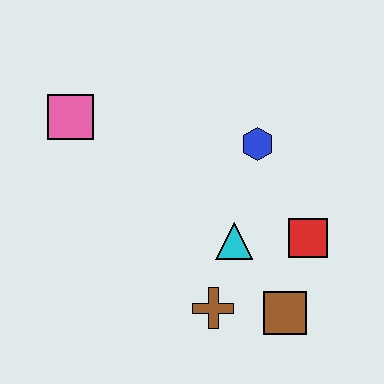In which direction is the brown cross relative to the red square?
The brown cross is to the left of the red square.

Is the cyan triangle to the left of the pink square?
No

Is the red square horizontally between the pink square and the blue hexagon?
No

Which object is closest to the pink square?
The blue hexagon is closest to the pink square.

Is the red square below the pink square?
Yes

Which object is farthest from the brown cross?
The pink square is farthest from the brown cross.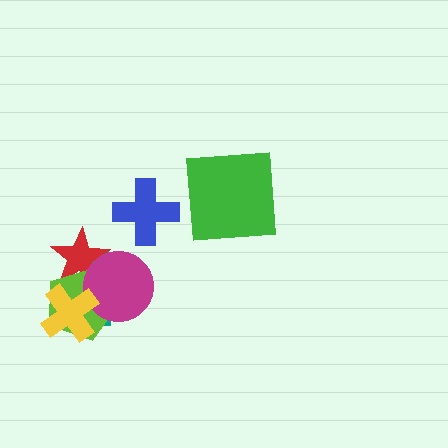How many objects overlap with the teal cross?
4 objects overlap with the teal cross.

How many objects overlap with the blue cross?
0 objects overlap with the blue cross.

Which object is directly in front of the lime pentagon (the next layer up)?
The magenta circle is directly in front of the lime pentagon.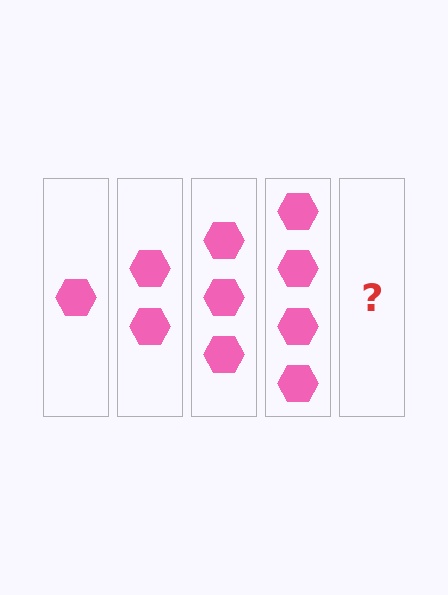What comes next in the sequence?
The next element should be 5 hexagons.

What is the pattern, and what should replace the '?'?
The pattern is that each step adds one more hexagon. The '?' should be 5 hexagons.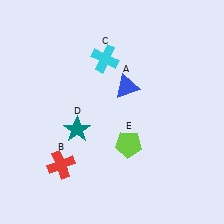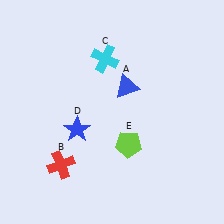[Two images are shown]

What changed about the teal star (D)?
In Image 1, D is teal. In Image 2, it changed to blue.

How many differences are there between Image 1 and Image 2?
There is 1 difference between the two images.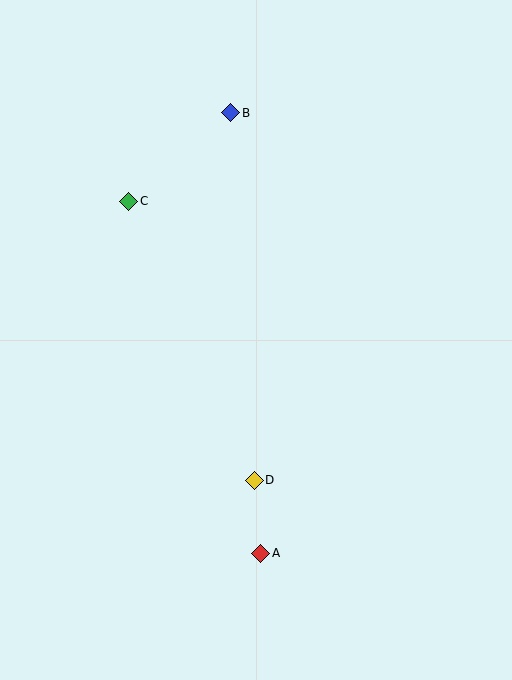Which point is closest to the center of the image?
Point D at (254, 480) is closest to the center.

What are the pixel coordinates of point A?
Point A is at (261, 553).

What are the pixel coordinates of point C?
Point C is at (129, 201).